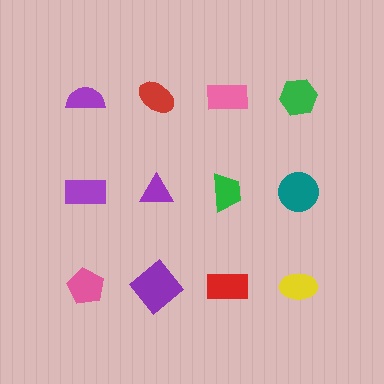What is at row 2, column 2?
A purple triangle.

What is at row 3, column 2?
A purple diamond.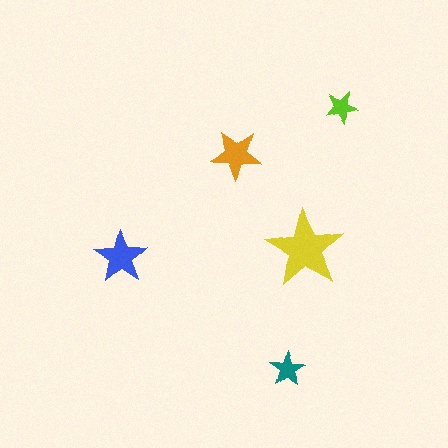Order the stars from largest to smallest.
the yellow one, the blue one, the orange one, the teal one, the lime one.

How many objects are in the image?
There are 5 objects in the image.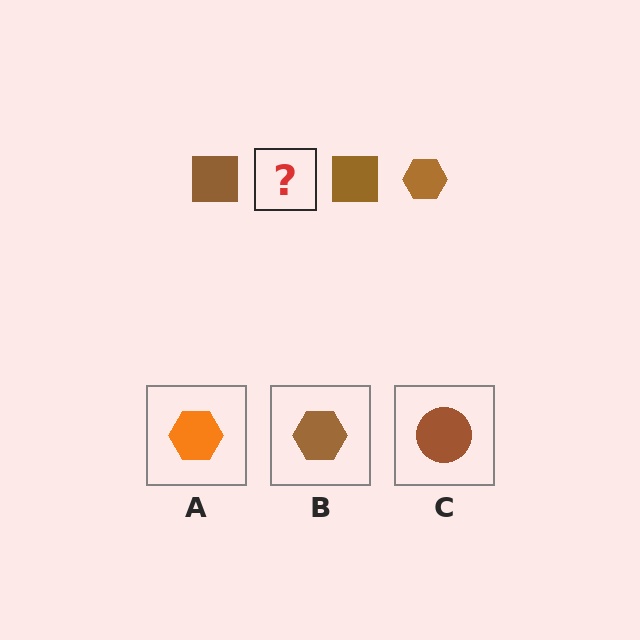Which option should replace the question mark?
Option B.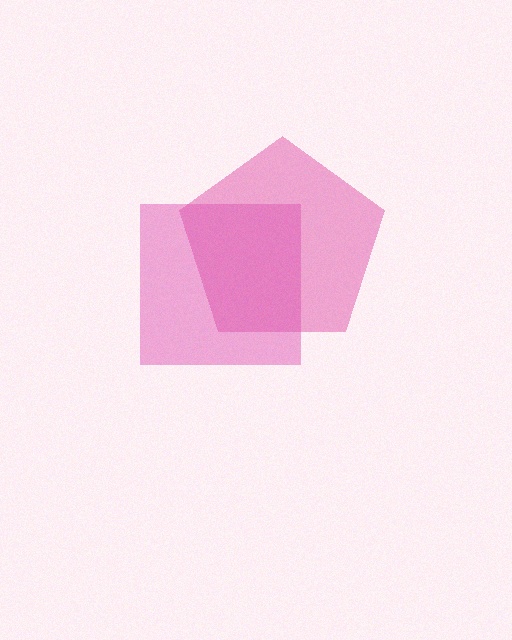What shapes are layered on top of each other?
The layered shapes are: a magenta pentagon, a pink square.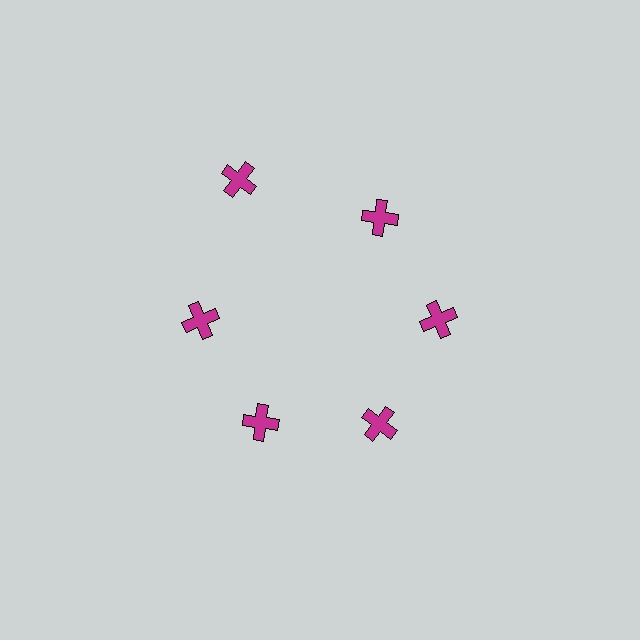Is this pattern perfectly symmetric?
No. The 6 magenta crosses are arranged in a ring, but one element near the 11 o'clock position is pushed outward from the center, breaking the 6-fold rotational symmetry.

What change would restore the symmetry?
The symmetry would be restored by moving it inward, back onto the ring so that all 6 crosses sit at equal angles and equal distance from the center.